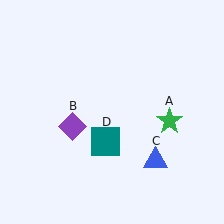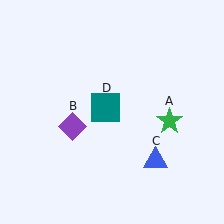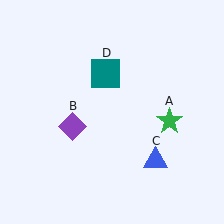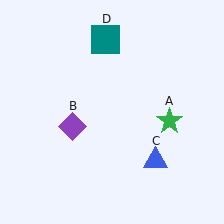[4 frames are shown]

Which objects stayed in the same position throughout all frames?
Green star (object A) and purple diamond (object B) and blue triangle (object C) remained stationary.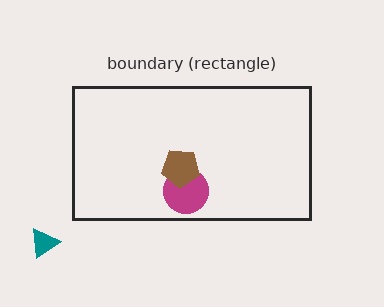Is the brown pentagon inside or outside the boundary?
Inside.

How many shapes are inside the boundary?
2 inside, 1 outside.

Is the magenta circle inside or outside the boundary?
Inside.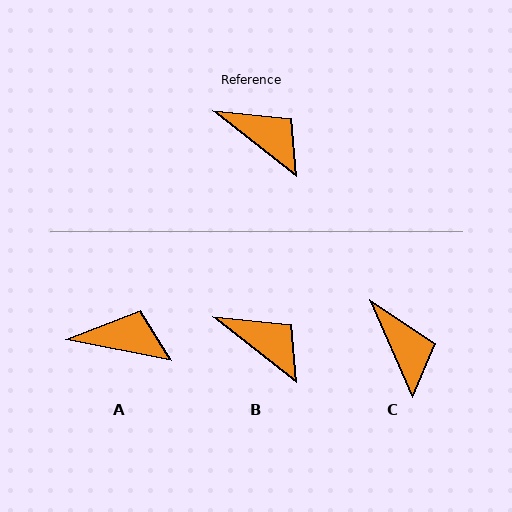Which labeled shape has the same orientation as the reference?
B.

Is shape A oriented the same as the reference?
No, it is off by about 27 degrees.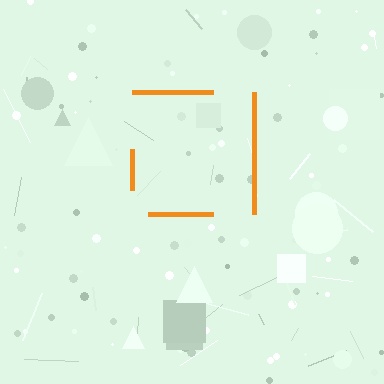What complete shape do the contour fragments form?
The contour fragments form a square.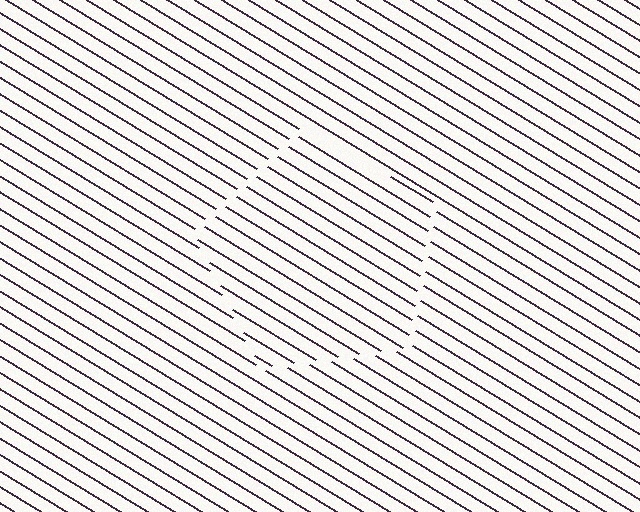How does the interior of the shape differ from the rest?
The interior of the shape contains the same grating, shifted by half a period — the contour is defined by the phase discontinuity where line-ends from the inner and outer gratings abut.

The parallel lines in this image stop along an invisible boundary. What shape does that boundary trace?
An illusory pentagon. The interior of the shape contains the same grating, shifted by half a period — the contour is defined by the phase discontinuity where line-ends from the inner and outer gratings abut.